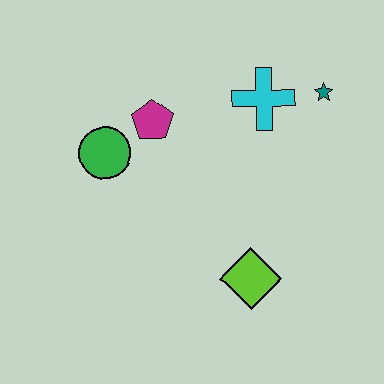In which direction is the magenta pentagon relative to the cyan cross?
The magenta pentagon is to the left of the cyan cross.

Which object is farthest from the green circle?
The teal star is farthest from the green circle.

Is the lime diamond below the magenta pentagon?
Yes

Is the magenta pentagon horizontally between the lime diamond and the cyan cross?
No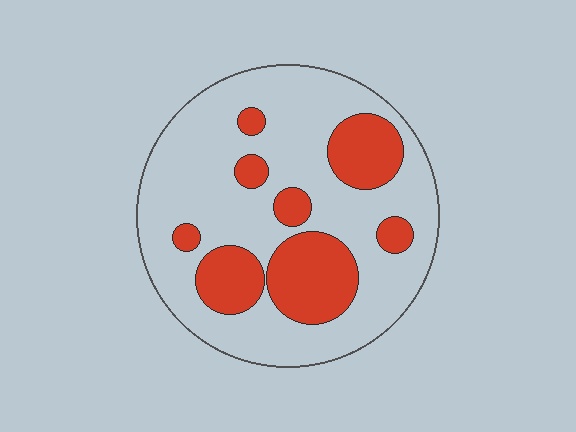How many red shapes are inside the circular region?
8.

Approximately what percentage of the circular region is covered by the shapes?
Approximately 30%.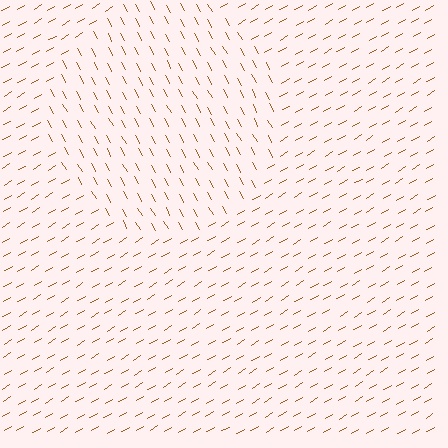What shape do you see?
I see a circle.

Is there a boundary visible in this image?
Yes, there is a texture boundary formed by a change in line orientation.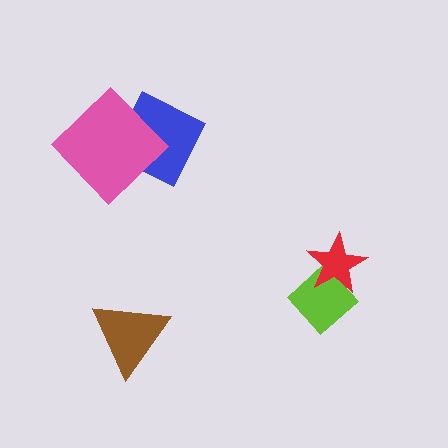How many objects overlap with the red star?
1 object overlaps with the red star.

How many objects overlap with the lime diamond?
1 object overlaps with the lime diamond.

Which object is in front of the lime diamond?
The red star is in front of the lime diamond.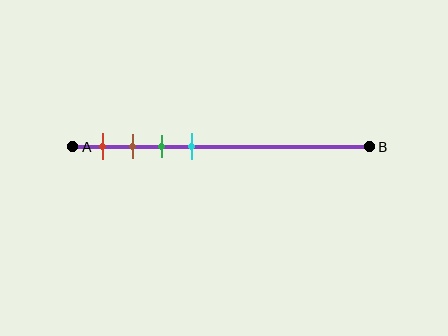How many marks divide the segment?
There are 4 marks dividing the segment.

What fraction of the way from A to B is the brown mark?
The brown mark is approximately 20% (0.2) of the way from A to B.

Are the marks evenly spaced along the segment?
Yes, the marks are approximately evenly spaced.